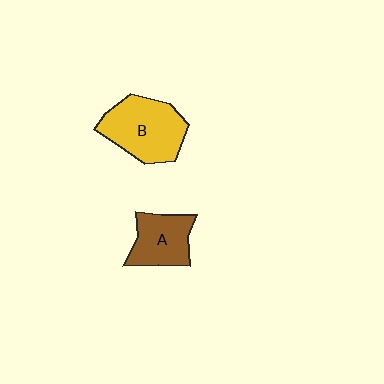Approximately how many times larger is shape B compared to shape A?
Approximately 1.5 times.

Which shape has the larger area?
Shape B (yellow).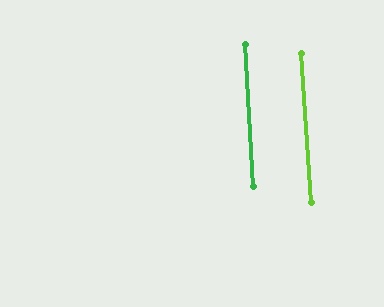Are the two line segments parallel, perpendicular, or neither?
Parallel — their directions differ by only 0.4°.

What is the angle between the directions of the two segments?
Approximately 0 degrees.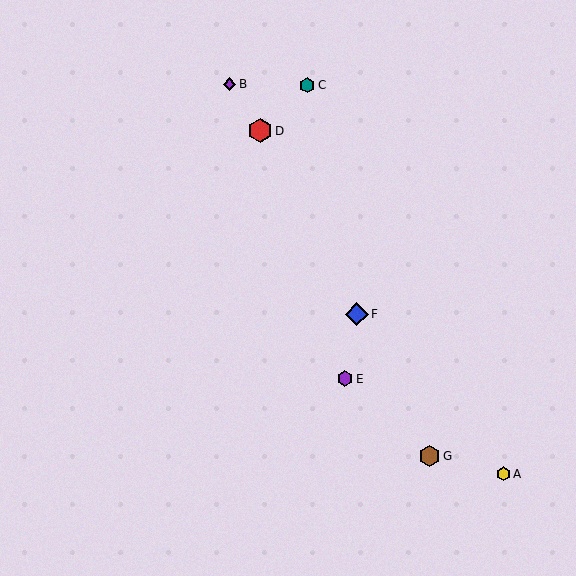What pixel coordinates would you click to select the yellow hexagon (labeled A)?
Click at (503, 474) to select the yellow hexagon A.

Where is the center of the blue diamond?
The center of the blue diamond is at (357, 314).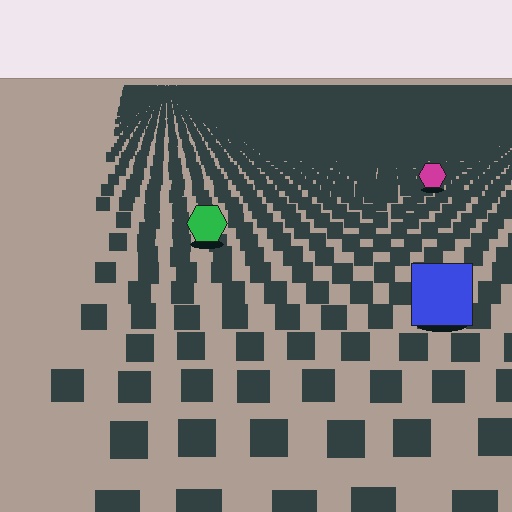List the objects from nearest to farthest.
From nearest to farthest: the blue square, the green hexagon, the magenta hexagon.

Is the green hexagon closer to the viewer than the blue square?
No. The blue square is closer — you can tell from the texture gradient: the ground texture is coarser near it.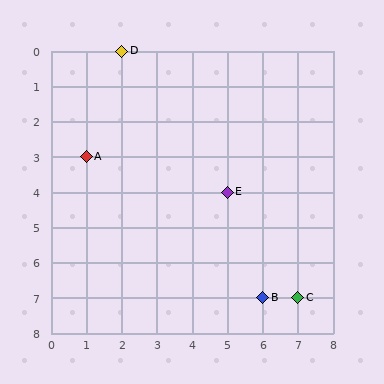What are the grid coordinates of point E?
Point E is at grid coordinates (5, 4).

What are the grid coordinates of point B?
Point B is at grid coordinates (6, 7).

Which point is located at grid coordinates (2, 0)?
Point D is at (2, 0).